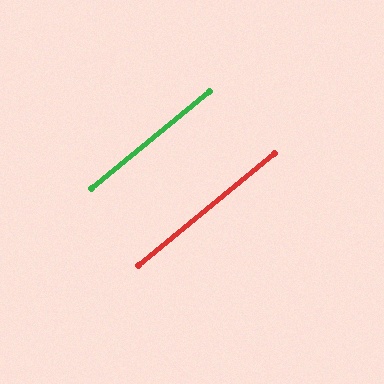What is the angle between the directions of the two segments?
Approximately 0 degrees.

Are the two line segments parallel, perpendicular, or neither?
Parallel — their directions differ by only 0.2°.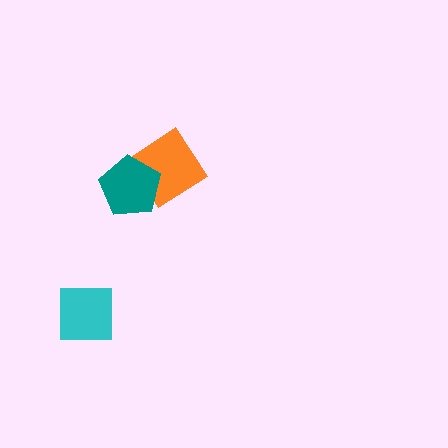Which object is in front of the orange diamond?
The teal pentagon is in front of the orange diamond.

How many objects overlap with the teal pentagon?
1 object overlaps with the teal pentagon.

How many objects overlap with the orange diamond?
1 object overlaps with the orange diamond.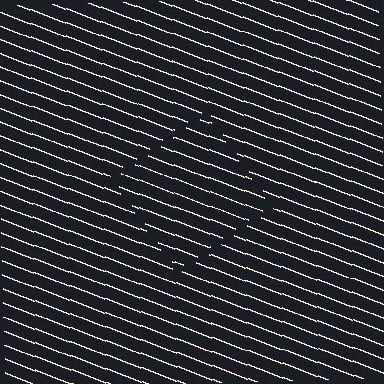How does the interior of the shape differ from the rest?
The interior of the shape contains the same grating, shifted by half a period — the contour is defined by the phase discontinuity where line-ends from the inner and outer gratings abut.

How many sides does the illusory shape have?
4 sides — the line-ends trace a square.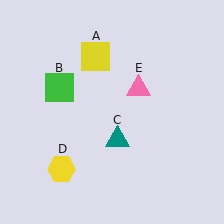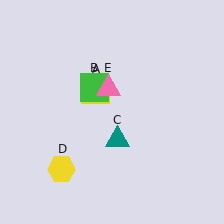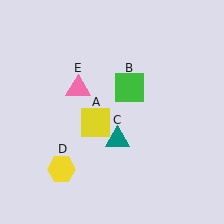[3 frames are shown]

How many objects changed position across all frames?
3 objects changed position: yellow square (object A), green square (object B), pink triangle (object E).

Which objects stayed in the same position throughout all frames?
Teal triangle (object C) and yellow hexagon (object D) remained stationary.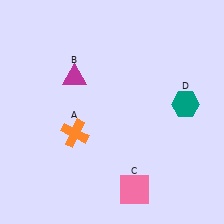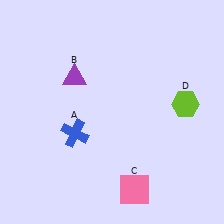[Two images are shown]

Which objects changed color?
A changed from orange to blue. B changed from magenta to purple. D changed from teal to lime.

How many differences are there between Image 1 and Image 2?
There are 3 differences between the two images.